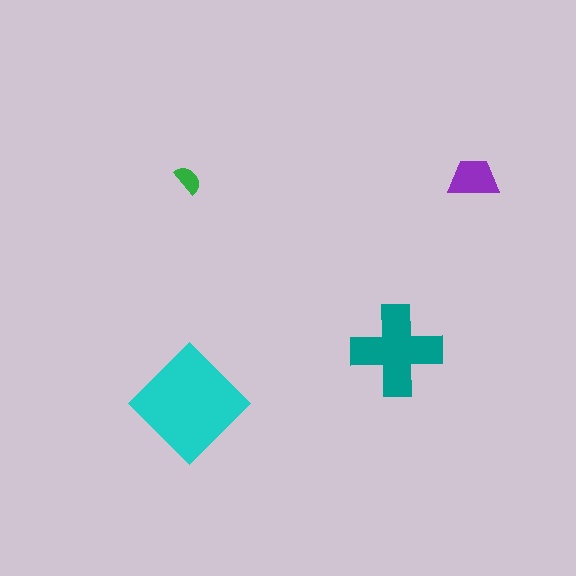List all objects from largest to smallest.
The cyan diamond, the teal cross, the purple trapezoid, the green semicircle.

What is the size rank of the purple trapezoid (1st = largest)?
3rd.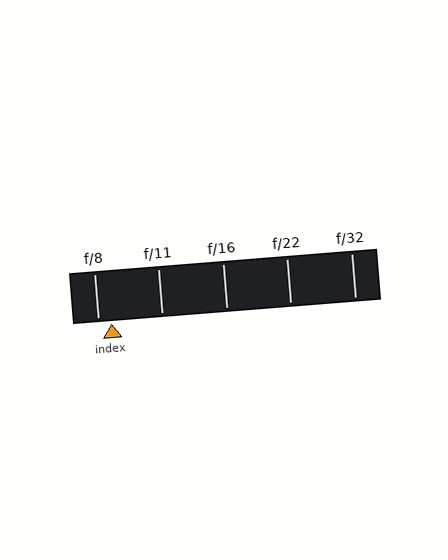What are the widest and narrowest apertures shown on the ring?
The widest aperture shown is f/8 and the narrowest is f/32.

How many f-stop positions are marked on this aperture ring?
There are 5 f-stop positions marked.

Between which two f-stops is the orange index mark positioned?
The index mark is between f/8 and f/11.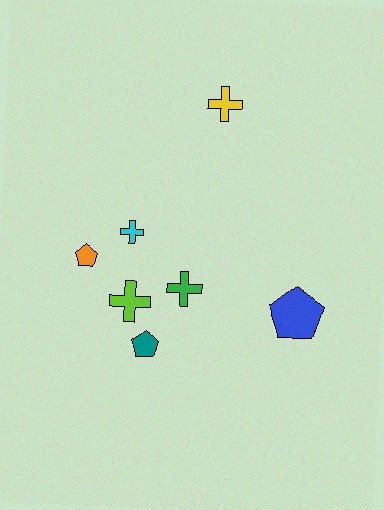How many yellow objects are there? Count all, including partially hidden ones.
There is 1 yellow object.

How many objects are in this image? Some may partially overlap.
There are 7 objects.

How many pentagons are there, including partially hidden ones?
There are 3 pentagons.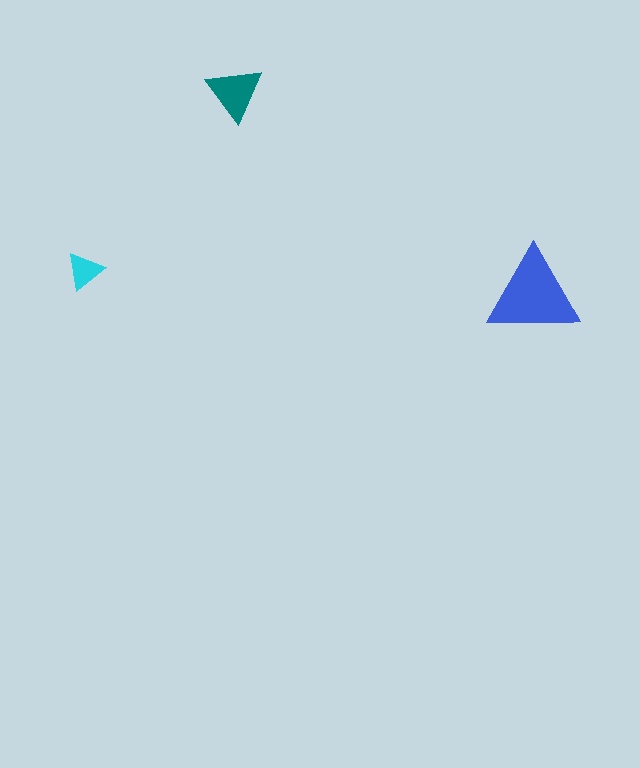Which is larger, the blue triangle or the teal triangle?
The blue one.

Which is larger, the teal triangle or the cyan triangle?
The teal one.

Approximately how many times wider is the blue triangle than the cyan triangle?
About 2.5 times wider.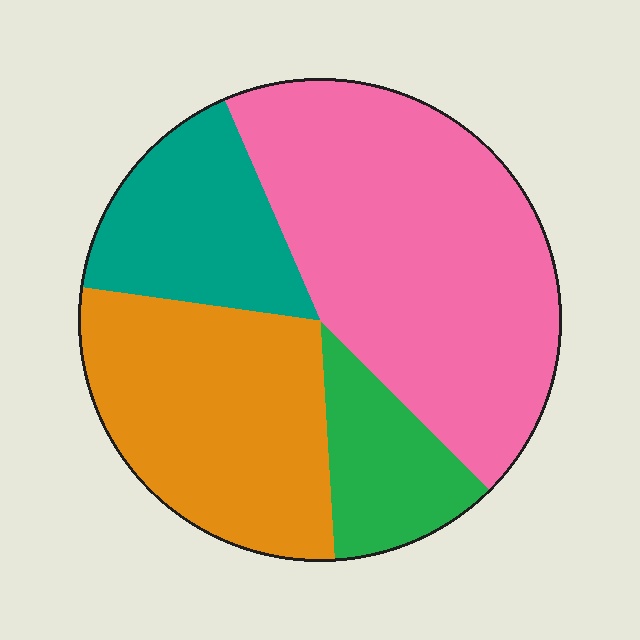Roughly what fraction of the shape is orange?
Orange covers around 30% of the shape.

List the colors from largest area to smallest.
From largest to smallest: pink, orange, teal, green.